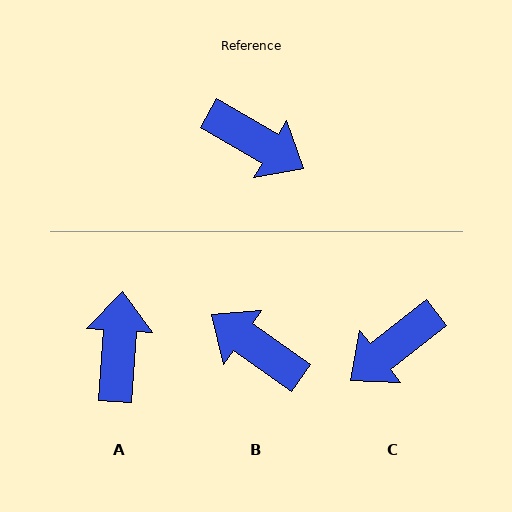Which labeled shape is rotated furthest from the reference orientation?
B, about 175 degrees away.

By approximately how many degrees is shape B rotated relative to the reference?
Approximately 175 degrees counter-clockwise.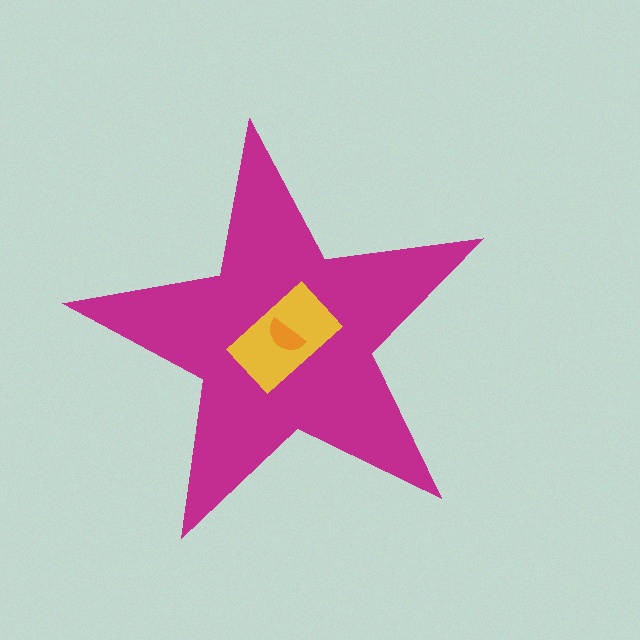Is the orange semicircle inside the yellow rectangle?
Yes.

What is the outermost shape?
The magenta star.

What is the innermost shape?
The orange semicircle.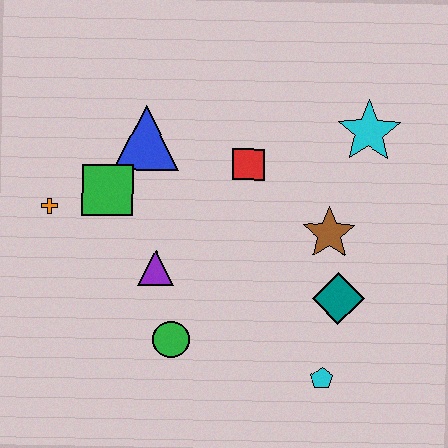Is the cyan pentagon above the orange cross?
No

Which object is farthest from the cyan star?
The orange cross is farthest from the cyan star.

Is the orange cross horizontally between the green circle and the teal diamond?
No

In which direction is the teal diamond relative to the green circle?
The teal diamond is to the right of the green circle.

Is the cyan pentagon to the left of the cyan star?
Yes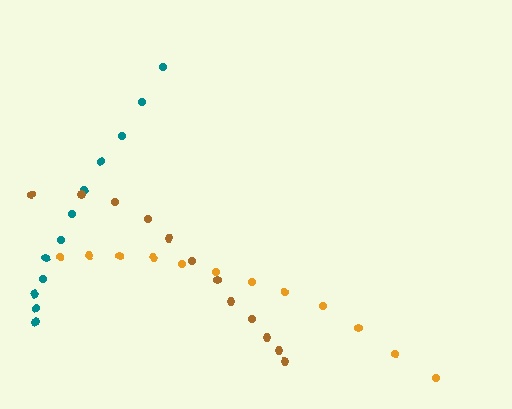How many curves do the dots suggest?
There are 3 distinct paths.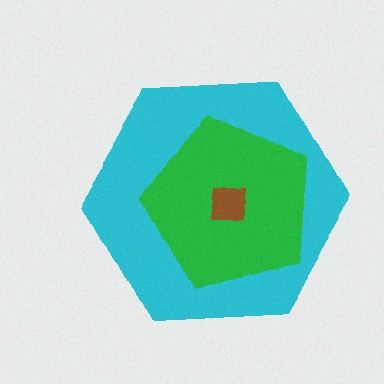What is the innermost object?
The brown square.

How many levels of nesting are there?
3.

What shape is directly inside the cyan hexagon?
The green pentagon.